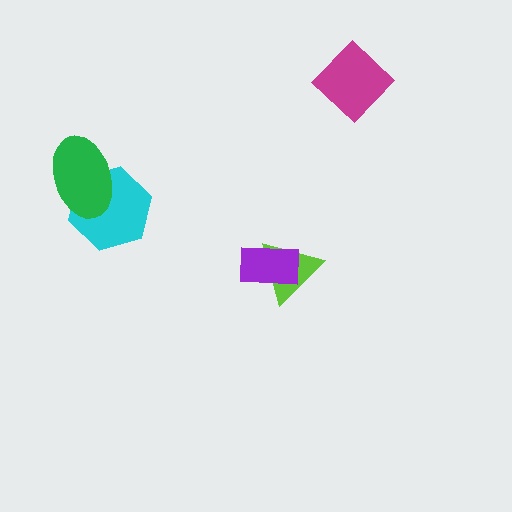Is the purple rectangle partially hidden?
No, no other shape covers it.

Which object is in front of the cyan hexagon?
The green ellipse is in front of the cyan hexagon.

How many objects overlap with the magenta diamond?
0 objects overlap with the magenta diamond.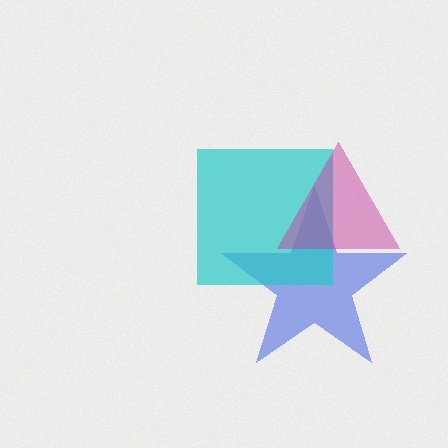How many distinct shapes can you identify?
There are 3 distinct shapes: a blue star, a cyan square, a magenta triangle.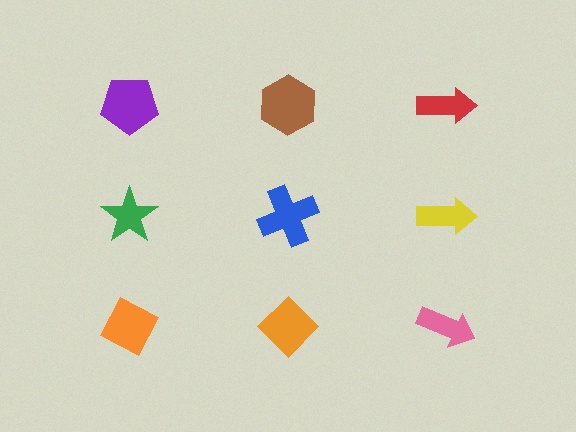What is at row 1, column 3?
A red arrow.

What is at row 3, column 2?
An orange diamond.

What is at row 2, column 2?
A blue cross.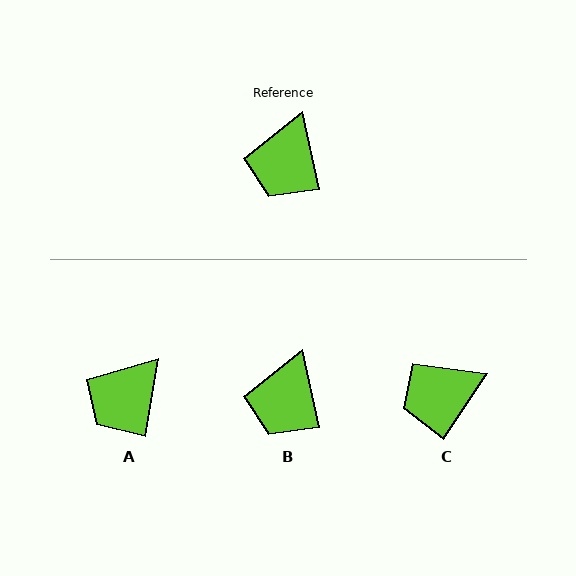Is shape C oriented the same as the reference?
No, it is off by about 45 degrees.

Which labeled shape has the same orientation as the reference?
B.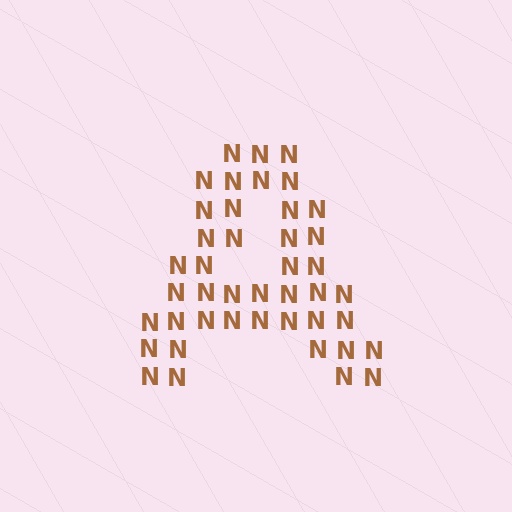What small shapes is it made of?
It is made of small letter N's.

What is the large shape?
The large shape is the letter A.